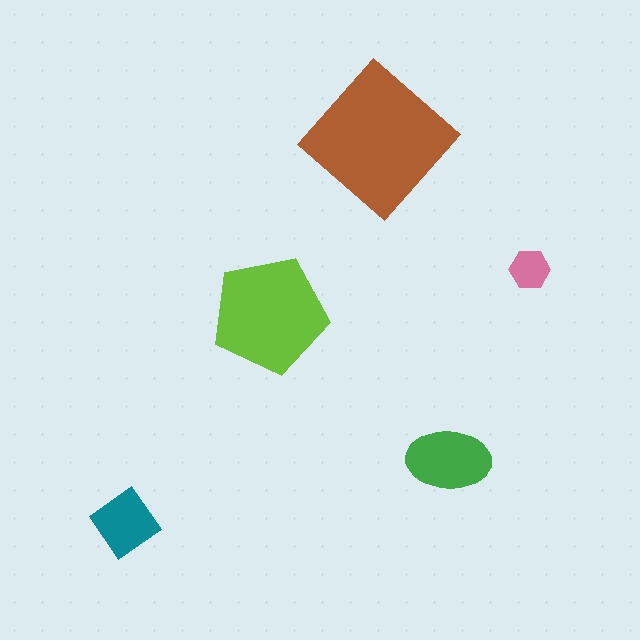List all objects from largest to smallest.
The brown diamond, the lime pentagon, the green ellipse, the teal diamond, the pink hexagon.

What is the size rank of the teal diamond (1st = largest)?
4th.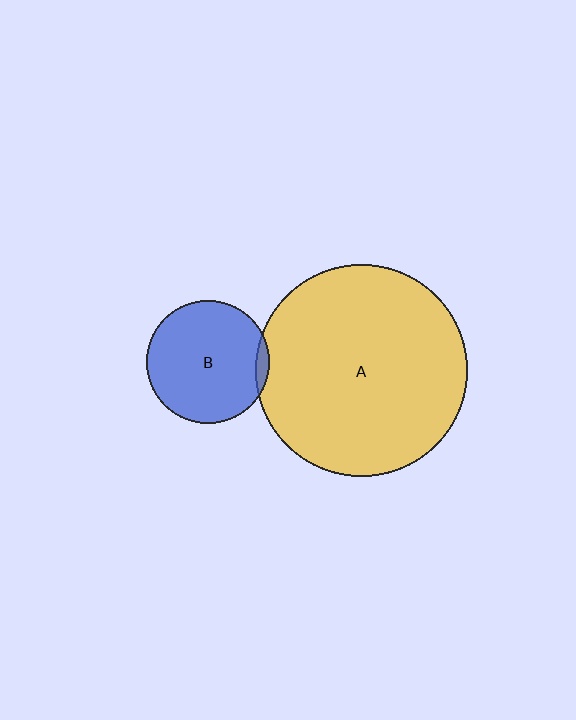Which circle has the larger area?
Circle A (yellow).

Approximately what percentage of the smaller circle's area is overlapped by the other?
Approximately 5%.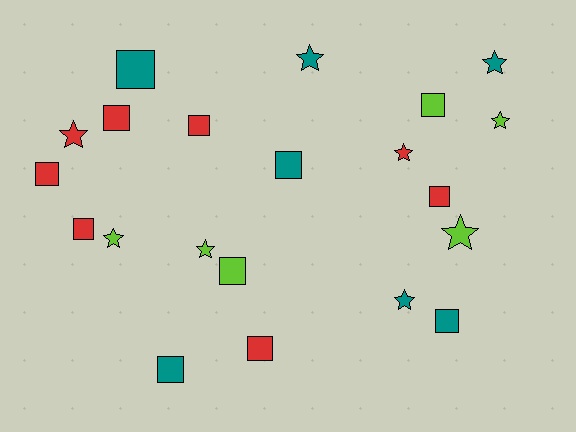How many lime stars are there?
There are 4 lime stars.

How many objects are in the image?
There are 21 objects.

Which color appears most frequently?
Red, with 8 objects.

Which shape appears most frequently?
Square, with 12 objects.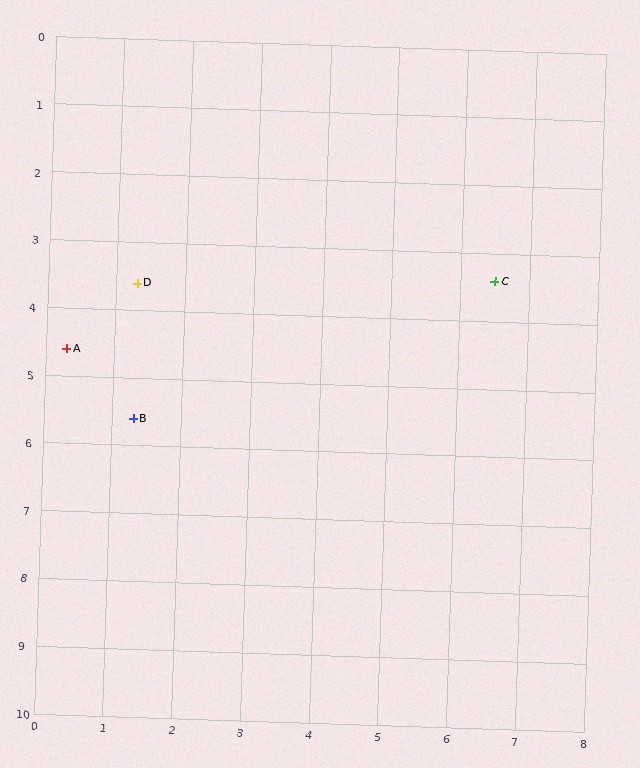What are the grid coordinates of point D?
Point D is at approximately (1.3, 3.6).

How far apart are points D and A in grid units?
Points D and A are about 1.4 grid units apart.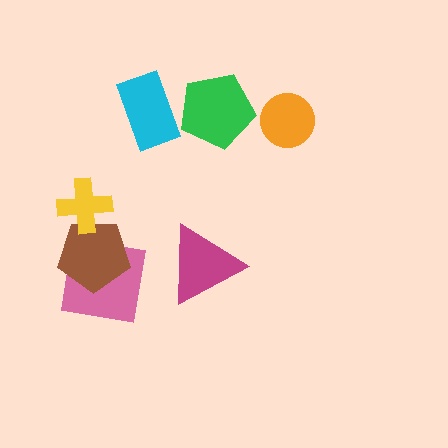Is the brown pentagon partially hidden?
Yes, it is partially covered by another shape.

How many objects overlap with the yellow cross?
1 object overlaps with the yellow cross.